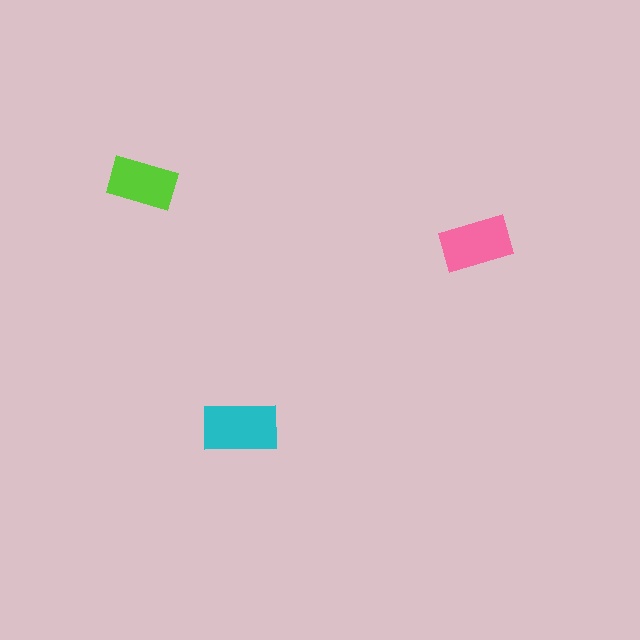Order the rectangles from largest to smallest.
the cyan one, the pink one, the lime one.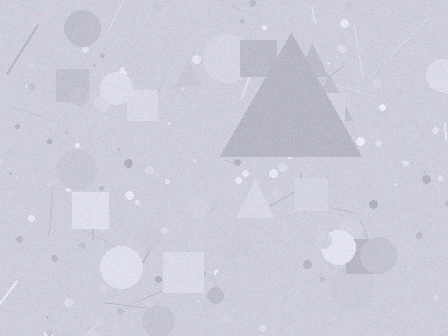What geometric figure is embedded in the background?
A triangle is embedded in the background.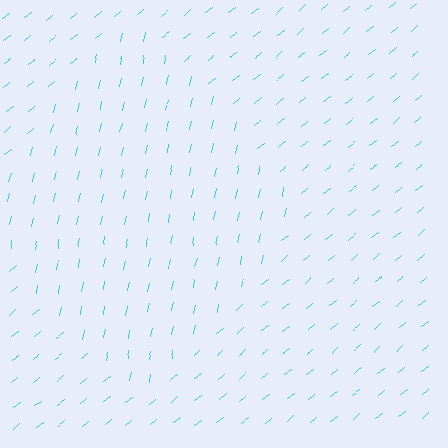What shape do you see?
I see a diamond.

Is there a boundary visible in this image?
Yes, there is a texture boundary formed by a change in line orientation.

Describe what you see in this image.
The image is filled with small cyan line segments. A diamond region in the image has lines oriented differently from the surrounding lines, creating a visible texture boundary.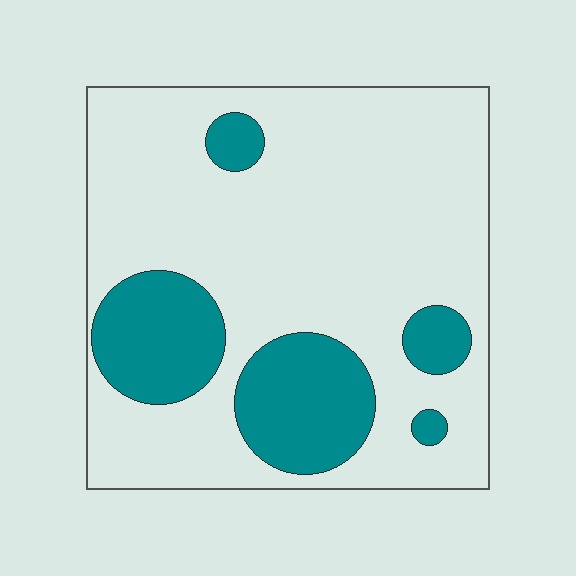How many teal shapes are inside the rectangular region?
5.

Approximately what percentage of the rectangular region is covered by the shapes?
Approximately 25%.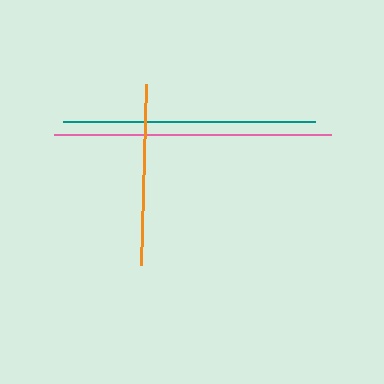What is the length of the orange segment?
The orange segment is approximately 181 pixels long.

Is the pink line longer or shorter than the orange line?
The pink line is longer than the orange line.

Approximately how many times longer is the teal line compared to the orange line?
The teal line is approximately 1.4 times the length of the orange line.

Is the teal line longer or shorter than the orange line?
The teal line is longer than the orange line.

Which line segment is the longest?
The pink line is the longest at approximately 277 pixels.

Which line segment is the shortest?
The orange line is the shortest at approximately 181 pixels.